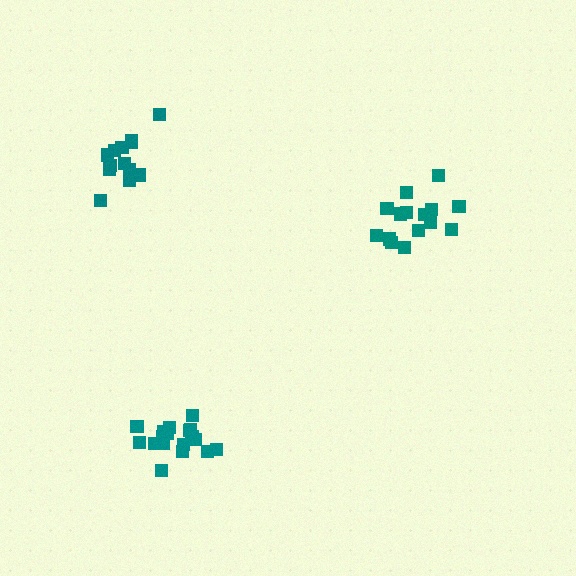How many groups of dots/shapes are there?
There are 3 groups.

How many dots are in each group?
Group 1: 18 dots, Group 2: 14 dots, Group 3: 15 dots (47 total).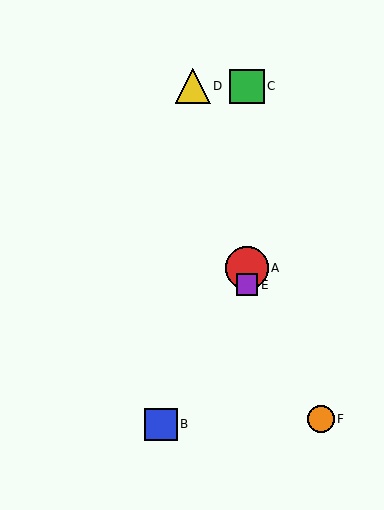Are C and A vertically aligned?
Yes, both are at x≈247.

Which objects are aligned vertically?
Objects A, C, E are aligned vertically.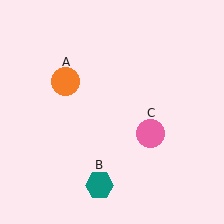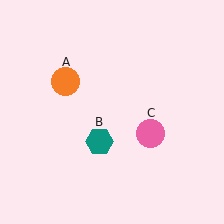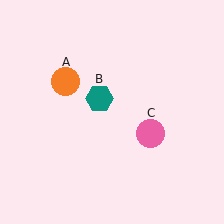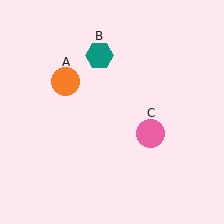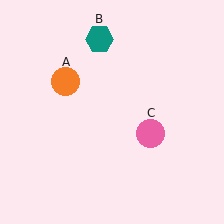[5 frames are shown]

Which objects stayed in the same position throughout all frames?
Orange circle (object A) and pink circle (object C) remained stationary.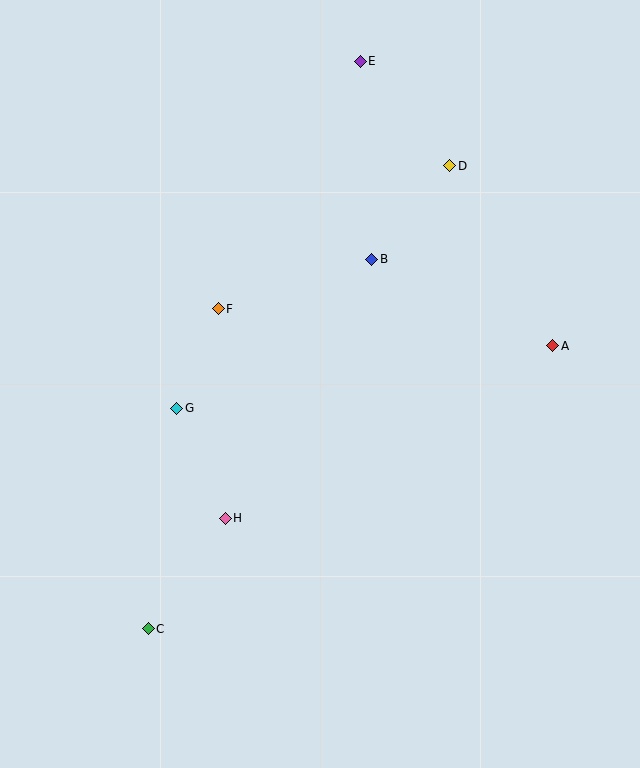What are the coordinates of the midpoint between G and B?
The midpoint between G and B is at (274, 334).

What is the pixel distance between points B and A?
The distance between B and A is 201 pixels.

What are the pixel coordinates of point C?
Point C is at (148, 629).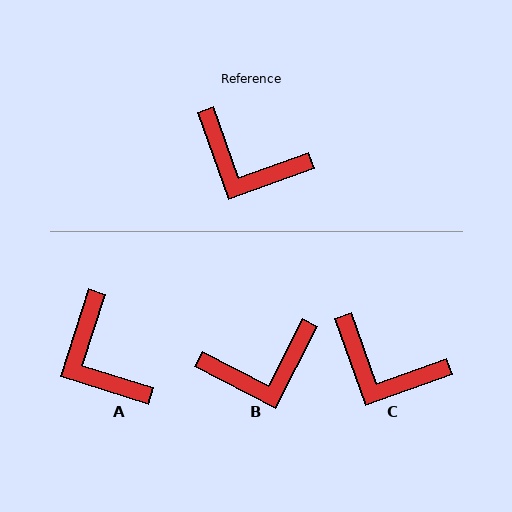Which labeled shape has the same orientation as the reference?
C.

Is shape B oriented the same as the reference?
No, it is off by about 43 degrees.